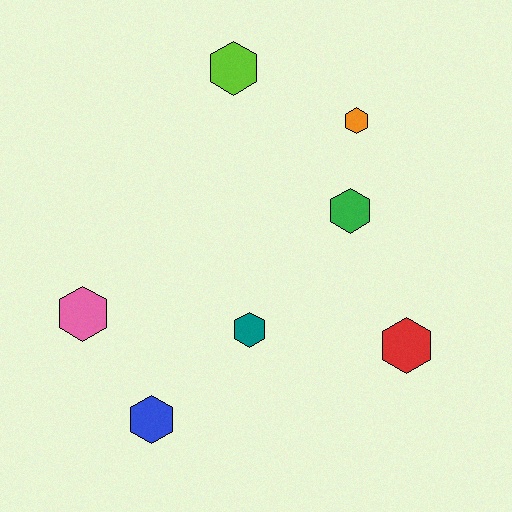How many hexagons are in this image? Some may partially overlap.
There are 7 hexagons.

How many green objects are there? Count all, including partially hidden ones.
There is 1 green object.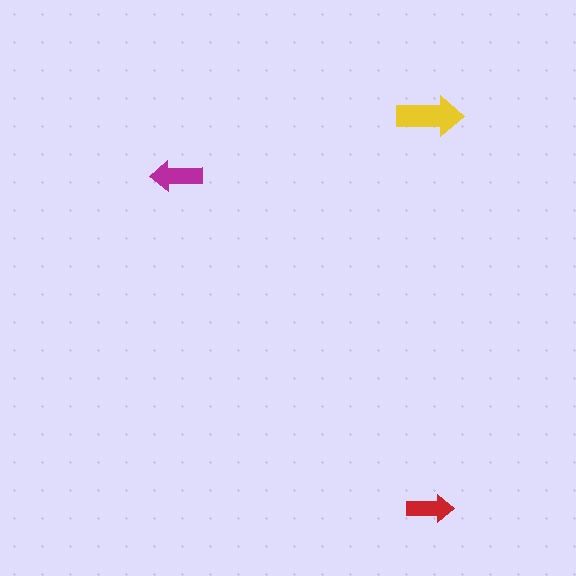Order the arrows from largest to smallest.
the yellow one, the magenta one, the red one.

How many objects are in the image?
There are 3 objects in the image.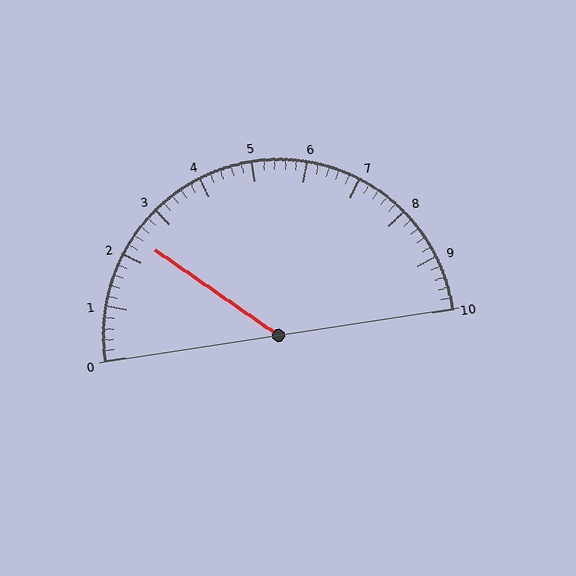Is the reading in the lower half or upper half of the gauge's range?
The reading is in the lower half of the range (0 to 10).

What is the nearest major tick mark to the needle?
The nearest major tick mark is 2.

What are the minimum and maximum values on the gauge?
The gauge ranges from 0 to 10.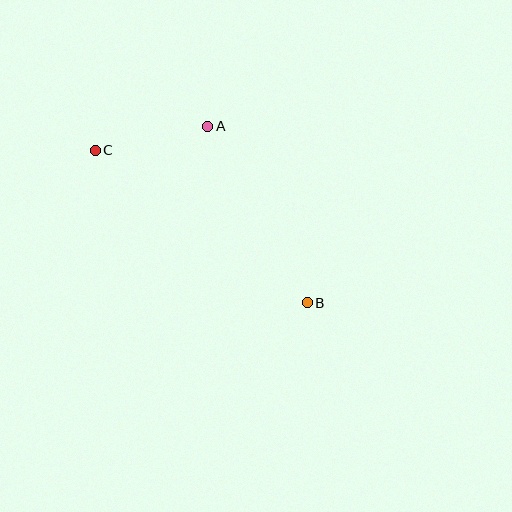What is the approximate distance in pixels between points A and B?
The distance between A and B is approximately 203 pixels.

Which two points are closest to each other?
Points A and C are closest to each other.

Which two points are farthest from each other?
Points B and C are farthest from each other.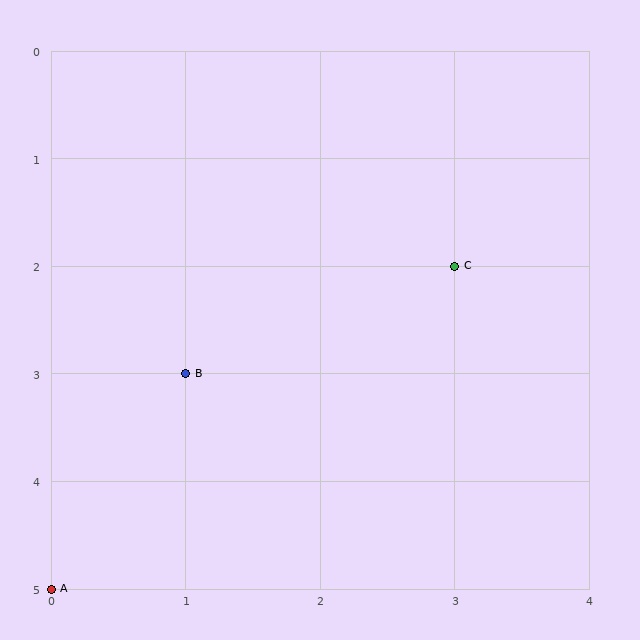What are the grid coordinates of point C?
Point C is at grid coordinates (3, 2).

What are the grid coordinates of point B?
Point B is at grid coordinates (1, 3).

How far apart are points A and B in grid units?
Points A and B are 1 column and 2 rows apart (about 2.2 grid units diagonally).